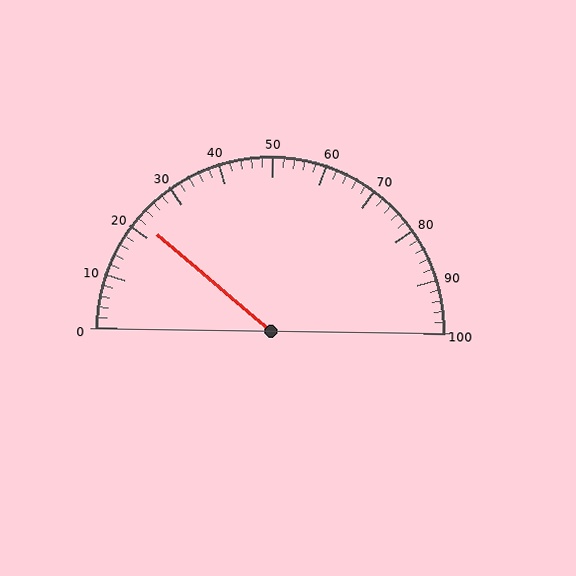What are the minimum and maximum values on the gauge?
The gauge ranges from 0 to 100.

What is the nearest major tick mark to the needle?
The nearest major tick mark is 20.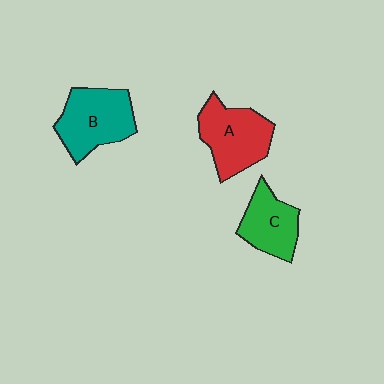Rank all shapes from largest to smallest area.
From largest to smallest: B (teal), A (red), C (green).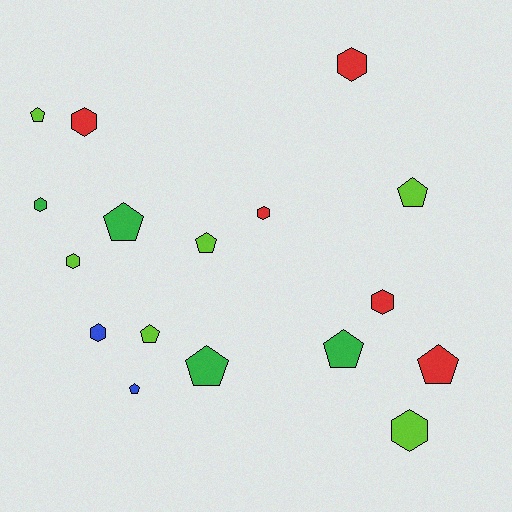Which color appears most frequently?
Lime, with 6 objects.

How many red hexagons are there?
There are 4 red hexagons.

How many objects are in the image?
There are 17 objects.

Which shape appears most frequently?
Pentagon, with 9 objects.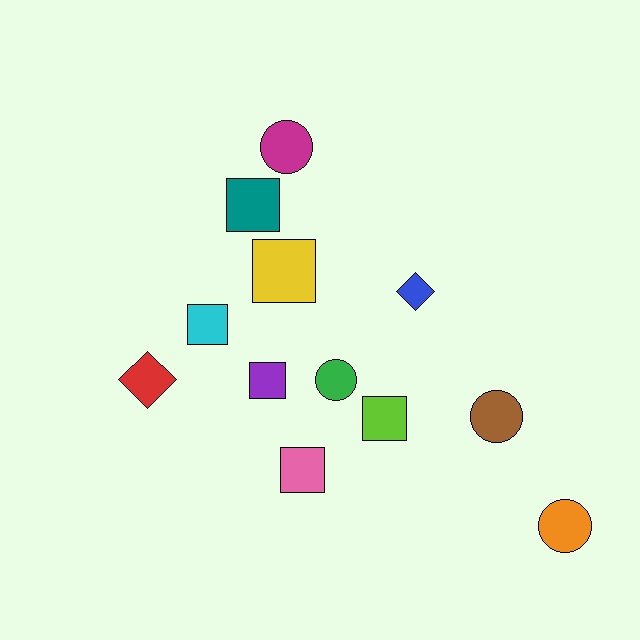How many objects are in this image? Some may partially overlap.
There are 12 objects.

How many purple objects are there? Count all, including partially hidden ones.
There is 1 purple object.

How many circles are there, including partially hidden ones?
There are 4 circles.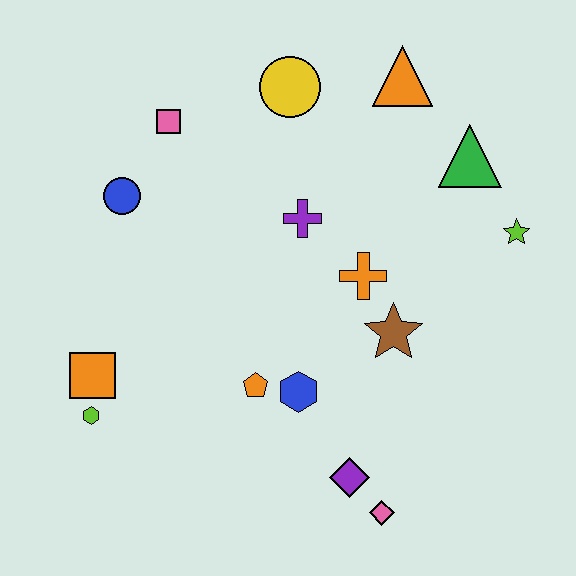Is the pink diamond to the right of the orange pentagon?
Yes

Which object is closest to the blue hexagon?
The orange pentagon is closest to the blue hexagon.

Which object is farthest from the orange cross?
The lime hexagon is farthest from the orange cross.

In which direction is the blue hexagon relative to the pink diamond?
The blue hexagon is above the pink diamond.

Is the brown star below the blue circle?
Yes